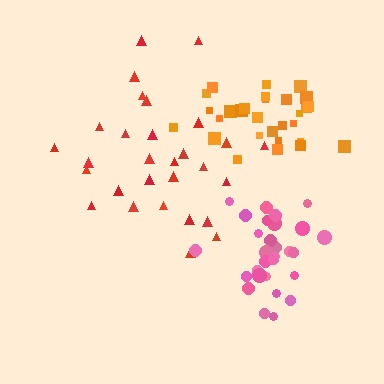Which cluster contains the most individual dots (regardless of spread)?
Pink (30).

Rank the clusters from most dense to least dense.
pink, orange, red.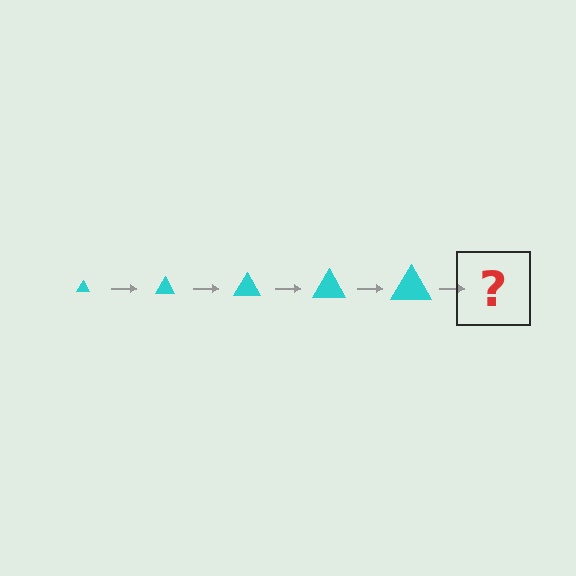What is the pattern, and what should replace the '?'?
The pattern is that the triangle gets progressively larger each step. The '?' should be a cyan triangle, larger than the previous one.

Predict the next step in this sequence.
The next step is a cyan triangle, larger than the previous one.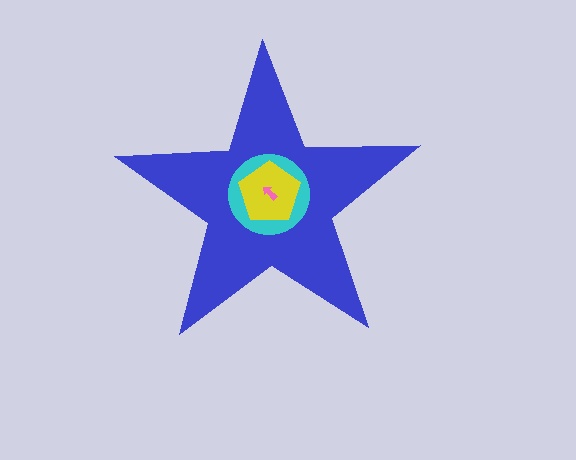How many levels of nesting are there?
4.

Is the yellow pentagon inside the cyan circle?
Yes.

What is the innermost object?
The pink arrow.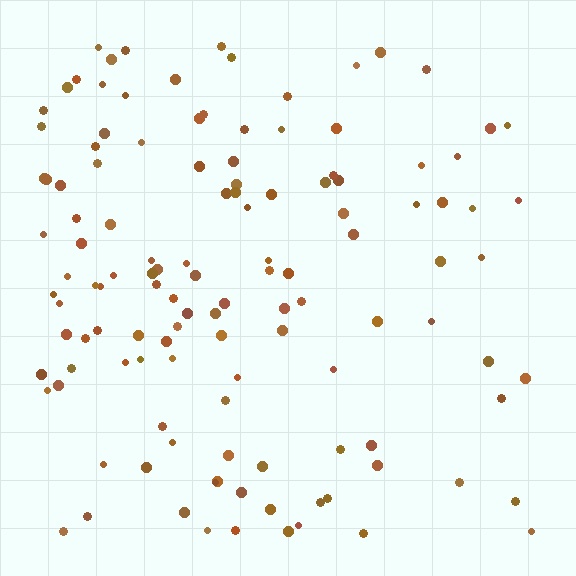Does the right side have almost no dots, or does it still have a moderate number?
Still a moderate number, just noticeably fewer than the left.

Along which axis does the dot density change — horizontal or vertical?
Horizontal.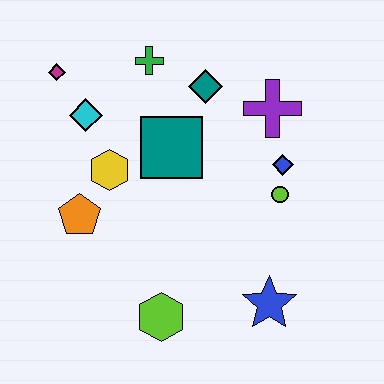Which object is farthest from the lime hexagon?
The magenta diamond is farthest from the lime hexagon.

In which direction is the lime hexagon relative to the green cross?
The lime hexagon is below the green cross.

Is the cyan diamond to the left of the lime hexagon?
Yes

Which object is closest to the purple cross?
The blue diamond is closest to the purple cross.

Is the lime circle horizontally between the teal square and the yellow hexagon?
No